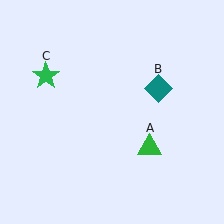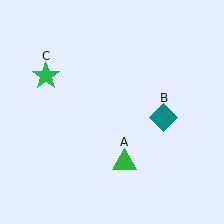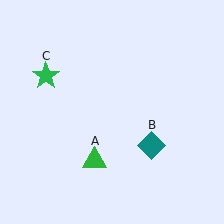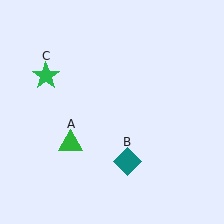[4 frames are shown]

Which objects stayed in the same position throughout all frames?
Green star (object C) remained stationary.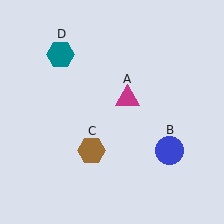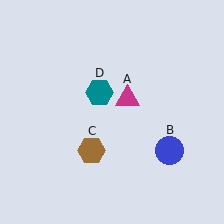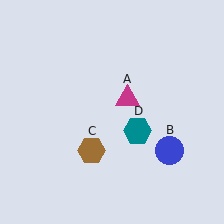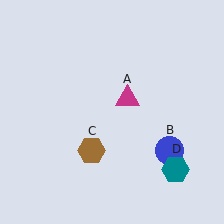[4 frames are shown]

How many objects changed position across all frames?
1 object changed position: teal hexagon (object D).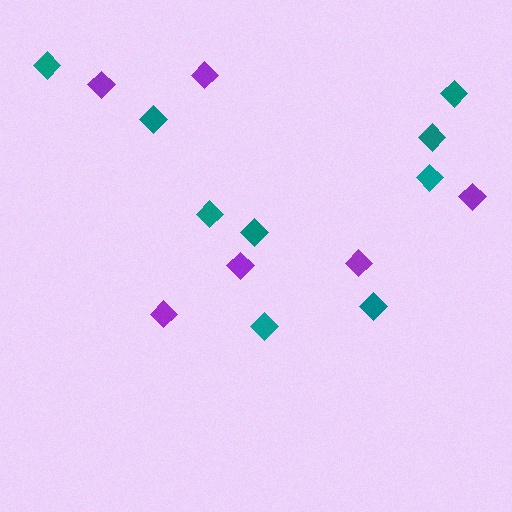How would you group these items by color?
There are 2 groups: one group of purple diamonds (6) and one group of teal diamonds (9).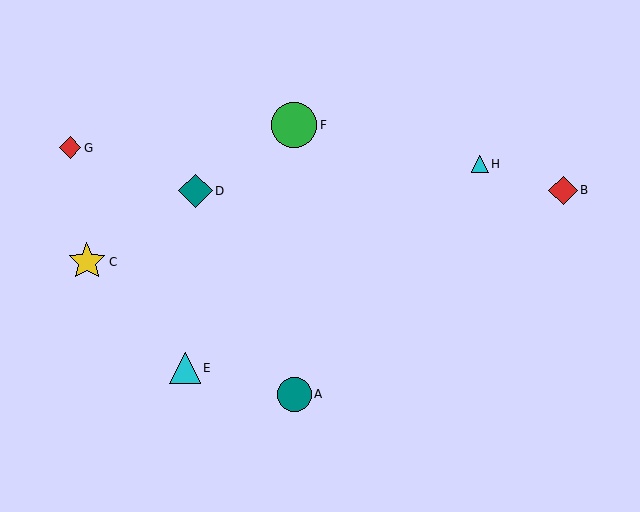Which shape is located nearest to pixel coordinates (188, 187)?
The teal diamond (labeled D) at (196, 191) is nearest to that location.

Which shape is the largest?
The green circle (labeled F) is the largest.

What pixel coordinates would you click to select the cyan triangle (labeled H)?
Click at (480, 164) to select the cyan triangle H.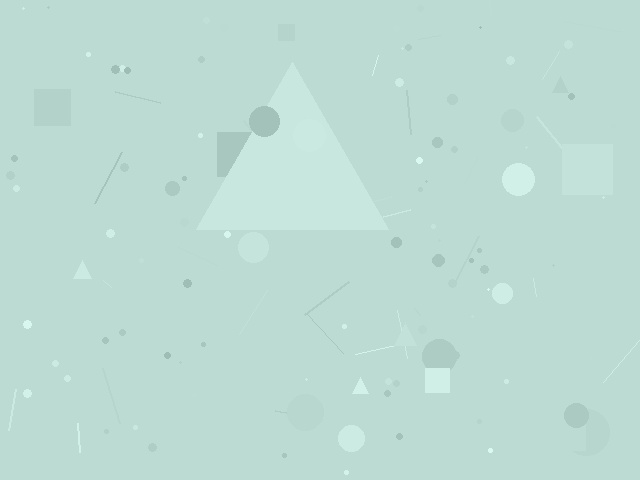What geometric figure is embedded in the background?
A triangle is embedded in the background.